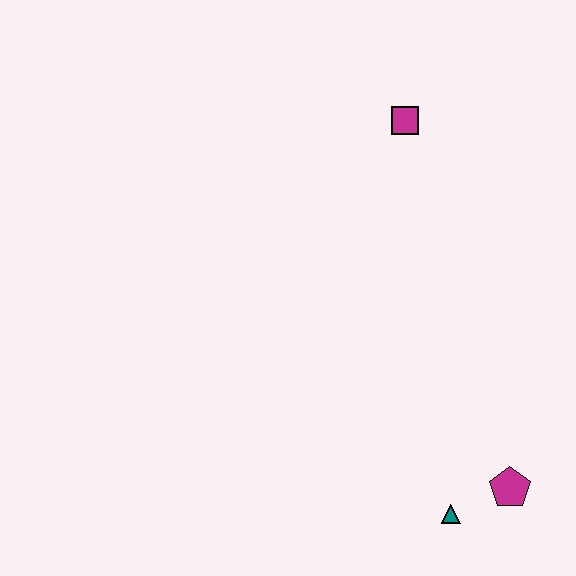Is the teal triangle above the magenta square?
No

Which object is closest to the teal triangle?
The magenta pentagon is closest to the teal triangle.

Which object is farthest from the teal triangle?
The magenta square is farthest from the teal triangle.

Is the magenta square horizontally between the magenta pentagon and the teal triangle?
No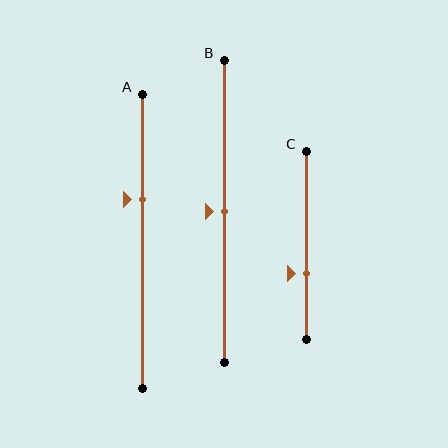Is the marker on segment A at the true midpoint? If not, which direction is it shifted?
No, the marker on segment A is shifted upward by about 14% of the segment length.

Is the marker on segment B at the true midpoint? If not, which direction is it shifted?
Yes, the marker on segment B is at the true midpoint.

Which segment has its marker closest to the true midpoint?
Segment B has its marker closest to the true midpoint.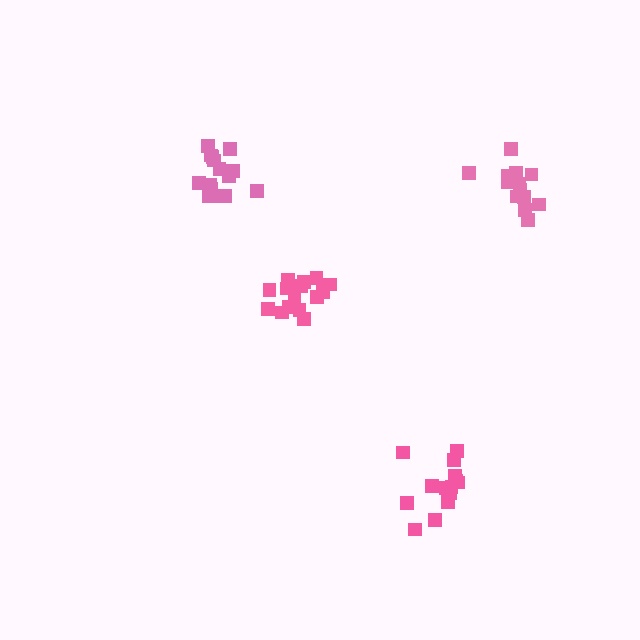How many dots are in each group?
Group 1: 14 dots, Group 2: 15 dots, Group 3: 15 dots, Group 4: 14 dots (58 total).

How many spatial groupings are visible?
There are 4 spatial groupings.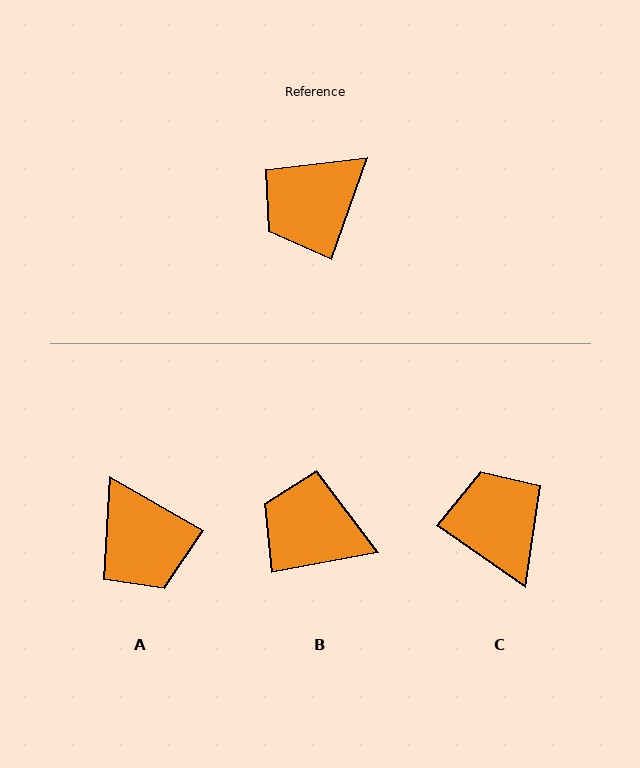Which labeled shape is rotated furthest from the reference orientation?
C, about 105 degrees away.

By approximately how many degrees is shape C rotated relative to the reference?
Approximately 105 degrees clockwise.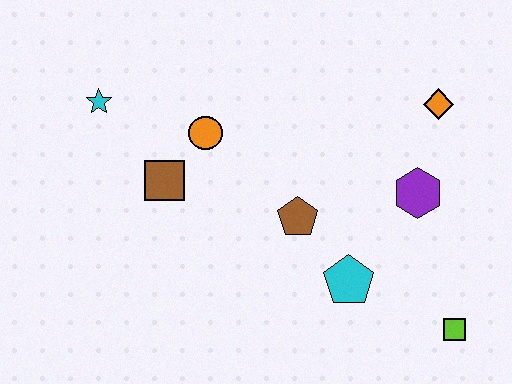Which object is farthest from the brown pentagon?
The cyan star is farthest from the brown pentagon.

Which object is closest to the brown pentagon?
The cyan pentagon is closest to the brown pentagon.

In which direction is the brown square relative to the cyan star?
The brown square is below the cyan star.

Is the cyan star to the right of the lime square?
No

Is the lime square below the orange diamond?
Yes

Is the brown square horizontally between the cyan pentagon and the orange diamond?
No